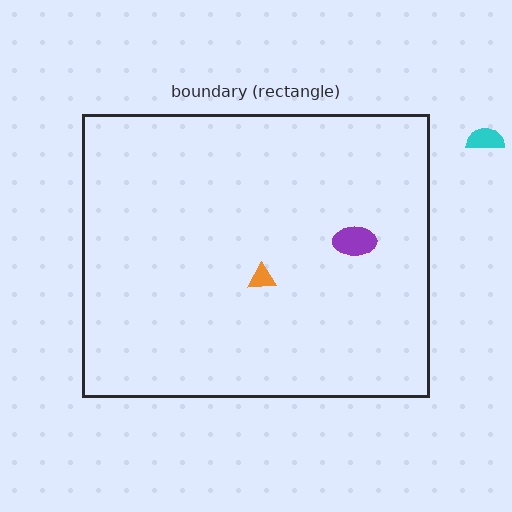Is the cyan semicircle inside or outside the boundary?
Outside.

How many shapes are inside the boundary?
2 inside, 1 outside.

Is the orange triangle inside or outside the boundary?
Inside.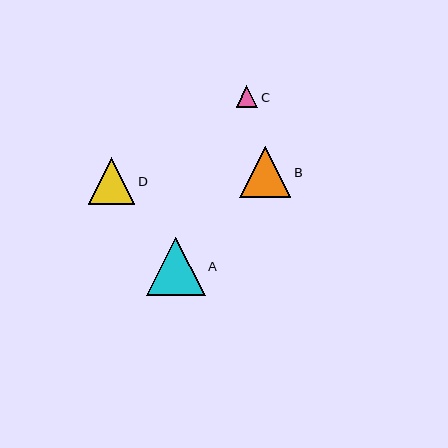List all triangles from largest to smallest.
From largest to smallest: A, B, D, C.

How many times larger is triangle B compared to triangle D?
Triangle B is approximately 1.1 times the size of triangle D.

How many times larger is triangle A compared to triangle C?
Triangle A is approximately 2.7 times the size of triangle C.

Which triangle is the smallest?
Triangle C is the smallest with a size of approximately 22 pixels.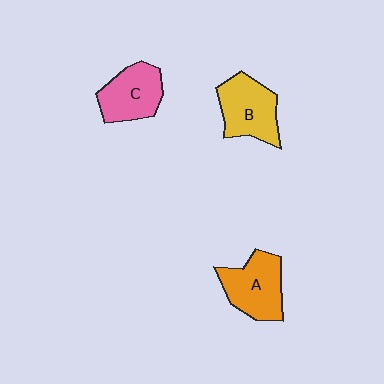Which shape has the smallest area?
Shape C (pink).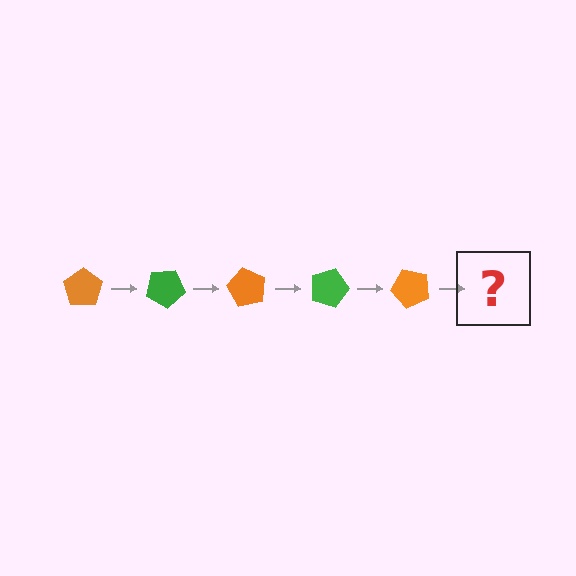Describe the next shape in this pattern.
It should be a green pentagon, rotated 150 degrees from the start.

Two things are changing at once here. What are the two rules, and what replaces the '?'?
The two rules are that it rotates 30 degrees each step and the color cycles through orange and green. The '?' should be a green pentagon, rotated 150 degrees from the start.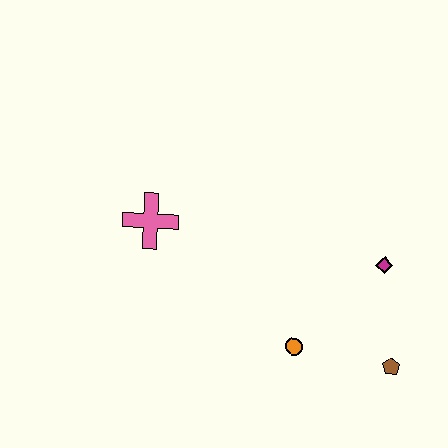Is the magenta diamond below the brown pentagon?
No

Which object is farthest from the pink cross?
The brown pentagon is farthest from the pink cross.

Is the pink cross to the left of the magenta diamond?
Yes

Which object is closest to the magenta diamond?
The brown pentagon is closest to the magenta diamond.